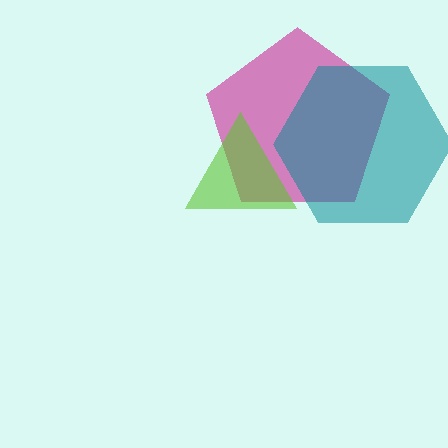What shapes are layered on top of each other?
The layered shapes are: a magenta pentagon, a lime triangle, a teal hexagon.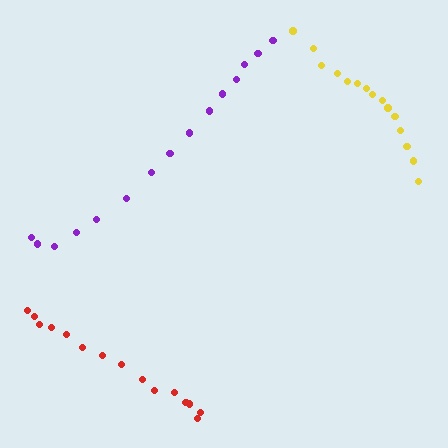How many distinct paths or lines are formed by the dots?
There are 3 distinct paths.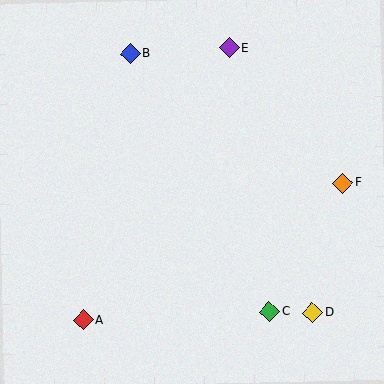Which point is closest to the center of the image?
Point C at (269, 312) is closest to the center.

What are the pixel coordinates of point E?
Point E is at (229, 48).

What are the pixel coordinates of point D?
Point D is at (312, 312).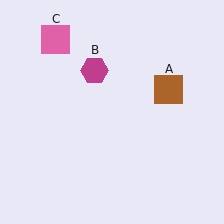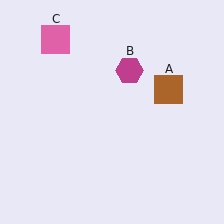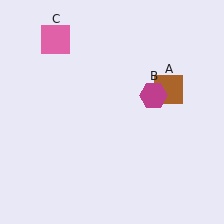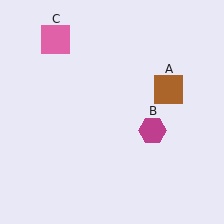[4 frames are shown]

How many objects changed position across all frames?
1 object changed position: magenta hexagon (object B).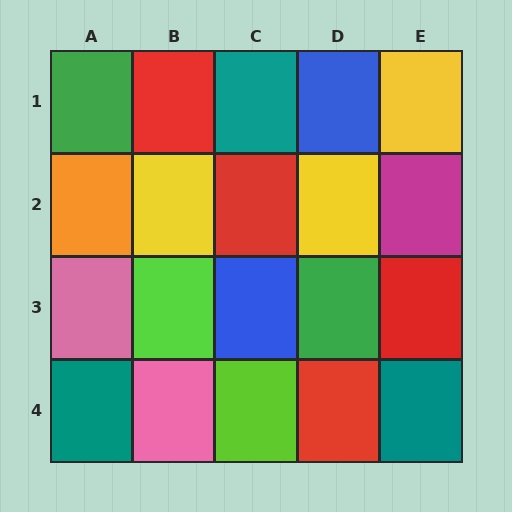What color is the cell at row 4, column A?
Teal.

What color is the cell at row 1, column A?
Green.